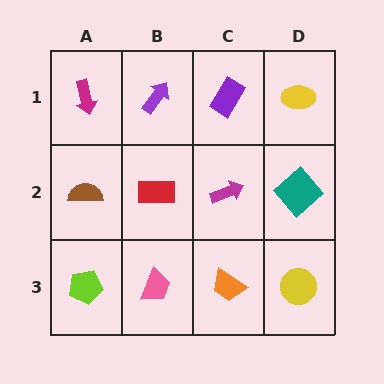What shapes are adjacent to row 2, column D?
A yellow ellipse (row 1, column D), a yellow circle (row 3, column D), a magenta arrow (row 2, column C).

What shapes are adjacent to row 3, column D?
A teal diamond (row 2, column D), an orange trapezoid (row 3, column C).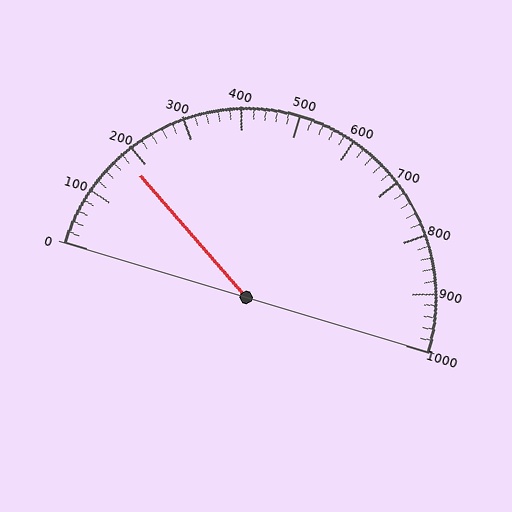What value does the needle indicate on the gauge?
The needle indicates approximately 180.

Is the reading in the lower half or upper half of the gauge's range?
The reading is in the lower half of the range (0 to 1000).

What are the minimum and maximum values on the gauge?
The gauge ranges from 0 to 1000.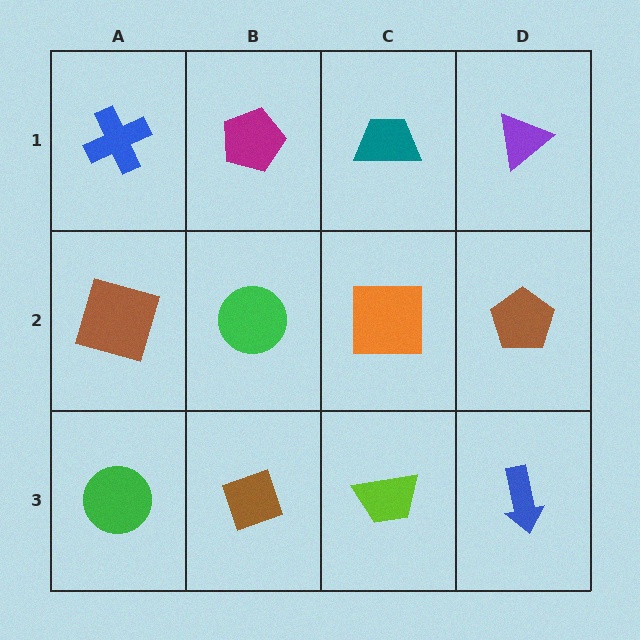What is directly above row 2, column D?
A purple triangle.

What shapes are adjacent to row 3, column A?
A brown square (row 2, column A), a brown diamond (row 3, column B).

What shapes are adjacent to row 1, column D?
A brown pentagon (row 2, column D), a teal trapezoid (row 1, column C).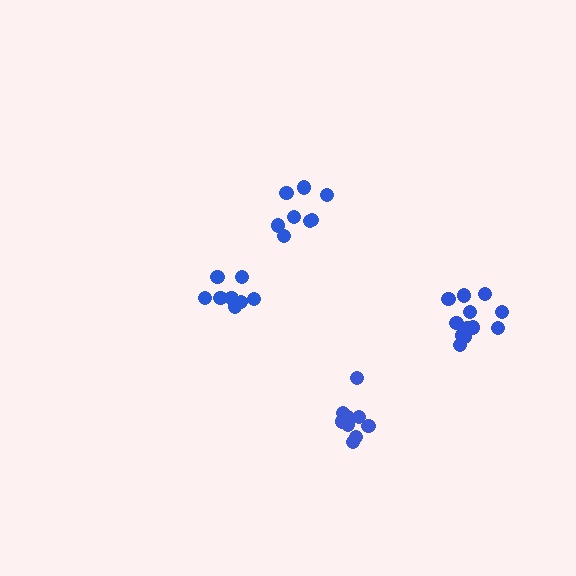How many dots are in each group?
Group 1: 9 dots, Group 2: 9 dots, Group 3: 12 dots, Group 4: 9 dots (39 total).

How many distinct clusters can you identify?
There are 4 distinct clusters.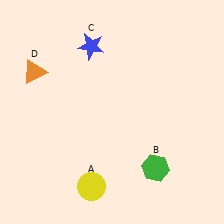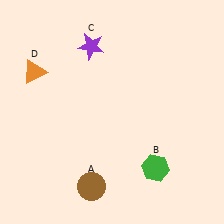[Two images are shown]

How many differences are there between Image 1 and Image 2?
There are 2 differences between the two images.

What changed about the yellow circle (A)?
In Image 1, A is yellow. In Image 2, it changed to brown.